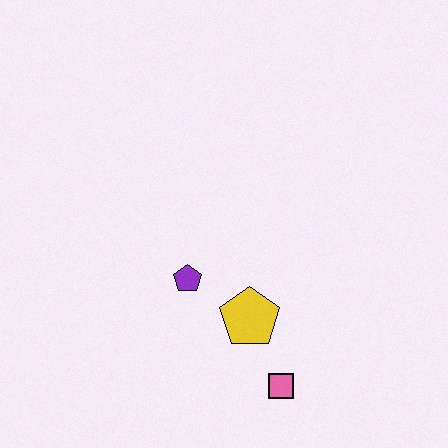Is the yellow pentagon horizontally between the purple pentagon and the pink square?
Yes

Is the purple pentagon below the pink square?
No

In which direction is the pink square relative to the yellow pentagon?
The pink square is below the yellow pentagon.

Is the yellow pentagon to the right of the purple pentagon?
Yes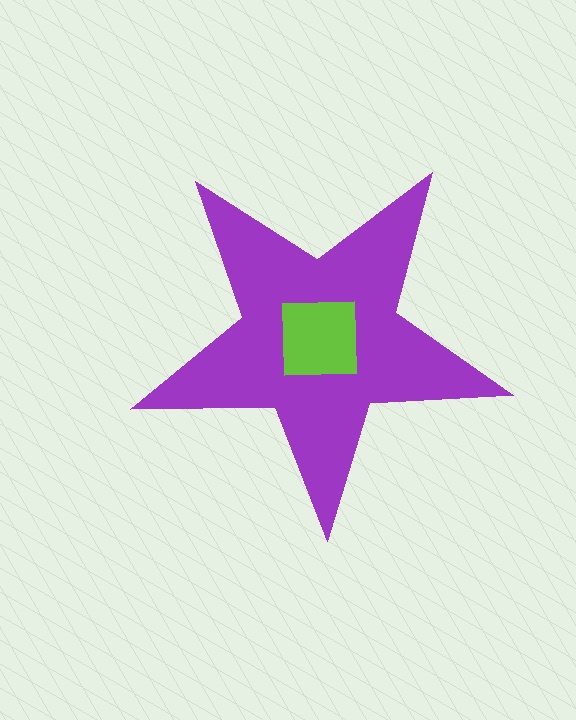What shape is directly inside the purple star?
The lime square.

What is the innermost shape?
The lime square.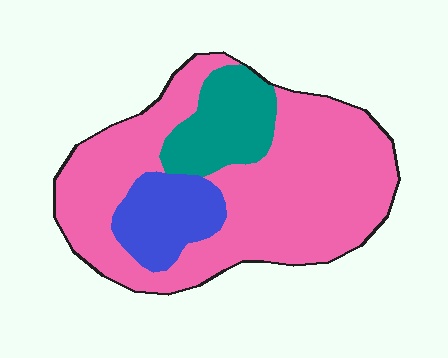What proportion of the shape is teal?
Teal takes up about one sixth (1/6) of the shape.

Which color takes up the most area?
Pink, at roughly 70%.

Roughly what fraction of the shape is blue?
Blue covers about 15% of the shape.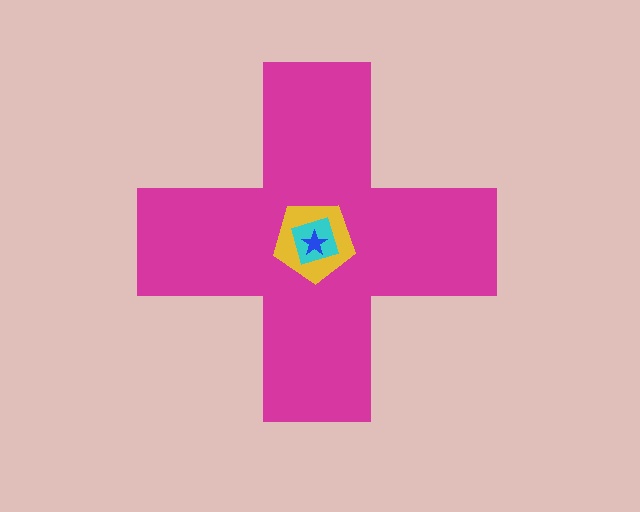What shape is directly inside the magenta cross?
The yellow pentagon.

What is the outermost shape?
The magenta cross.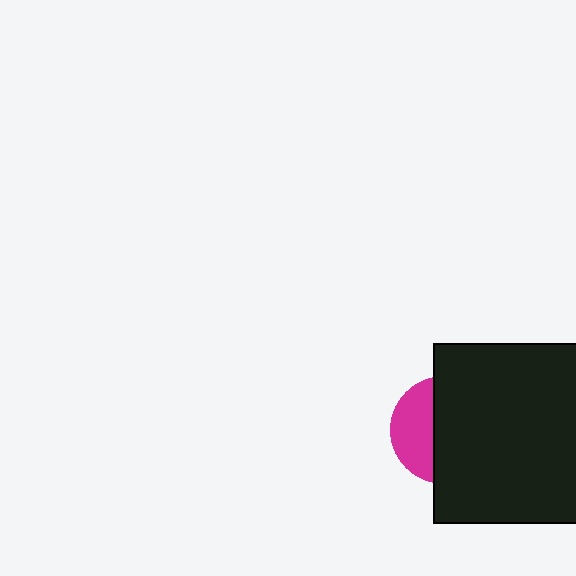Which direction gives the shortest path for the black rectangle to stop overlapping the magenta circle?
Moving right gives the shortest separation.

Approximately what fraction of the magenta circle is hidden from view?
Roughly 63% of the magenta circle is hidden behind the black rectangle.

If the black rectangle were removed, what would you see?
You would see the complete magenta circle.